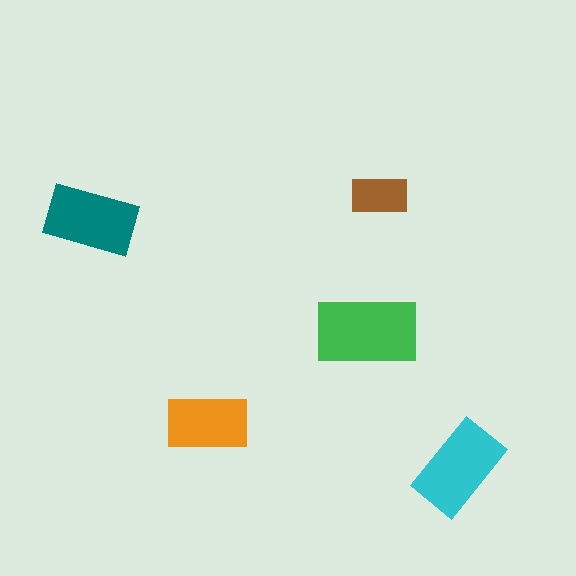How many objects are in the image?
There are 5 objects in the image.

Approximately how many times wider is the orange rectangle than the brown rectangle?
About 1.5 times wider.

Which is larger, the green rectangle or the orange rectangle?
The green one.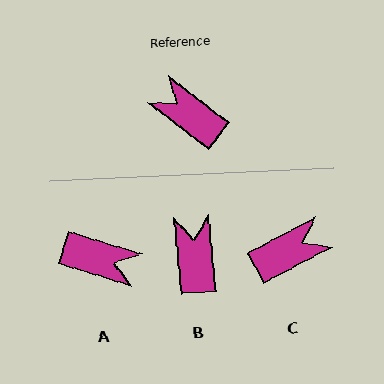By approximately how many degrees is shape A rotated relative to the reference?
Approximately 159 degrees clockwise.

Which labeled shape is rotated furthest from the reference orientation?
A, about 159 degrees away.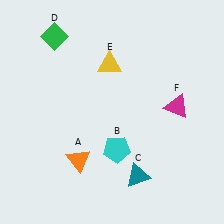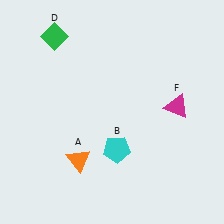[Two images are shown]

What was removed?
The yellow triangle (E), the teal triangle (C) were removed in Image 2.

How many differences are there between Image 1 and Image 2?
There are 2 differences between the two images.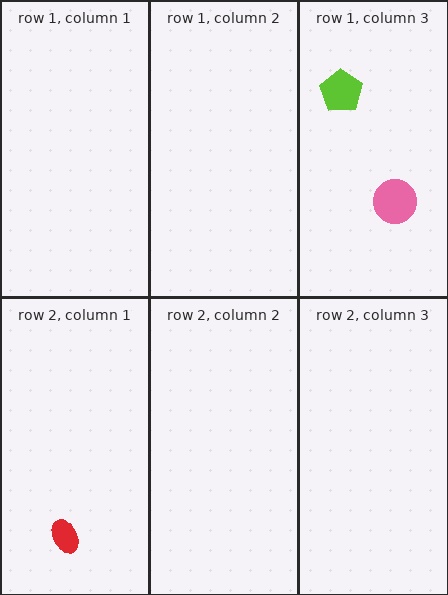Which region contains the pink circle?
The row 1, column 3 region.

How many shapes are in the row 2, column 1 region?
1.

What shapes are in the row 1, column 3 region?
The lime pentagon, the pink circle.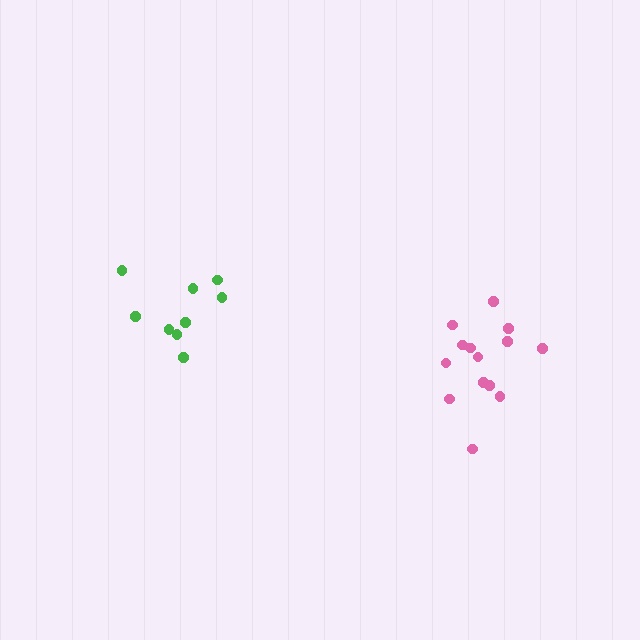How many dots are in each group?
Group 1: 9 dots, Group 2: 14 dots (23 total).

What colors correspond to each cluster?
The clusters are colored: green, pink.